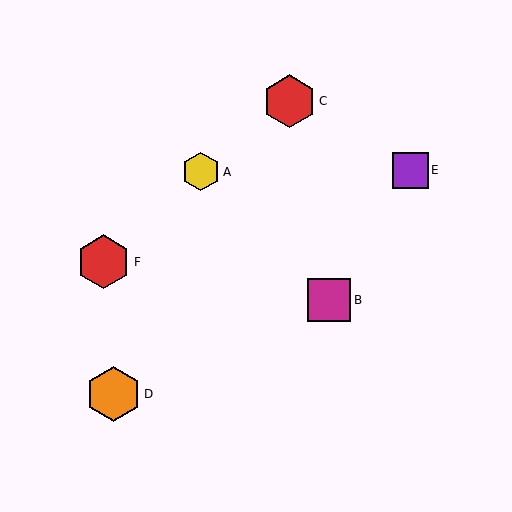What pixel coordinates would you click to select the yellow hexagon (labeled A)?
Click at (201, 172) to select the yellow hexagon A.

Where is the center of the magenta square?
The center of the magenta square is at (329, 300).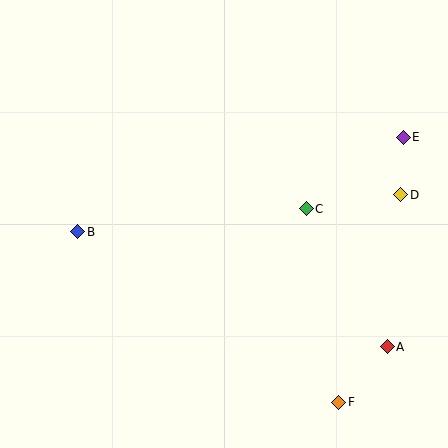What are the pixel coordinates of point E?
Point E is at (403, 137).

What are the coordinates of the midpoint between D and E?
The midpoint between D and E is at (402, 166).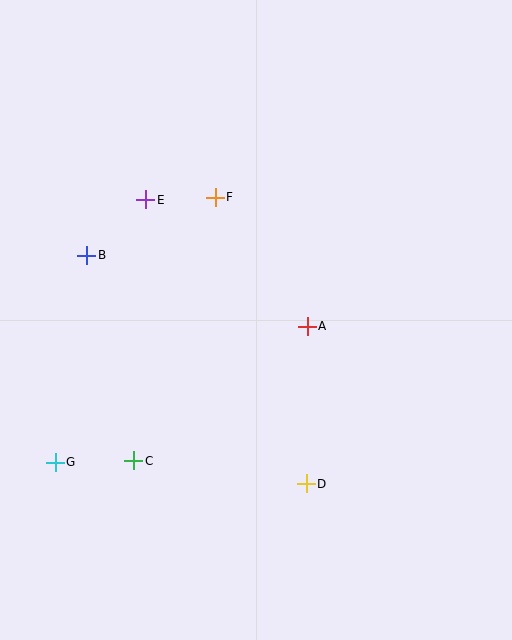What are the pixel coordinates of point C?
Point C is at (134, 461).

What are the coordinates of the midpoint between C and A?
The midpoint between C and A is at (220, 394).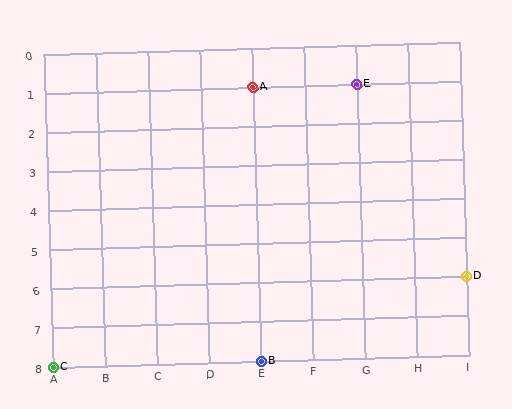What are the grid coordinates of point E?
Point E is at grid coordinates (G, 1).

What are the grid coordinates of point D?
Point D is at grid coordinates (I, 6).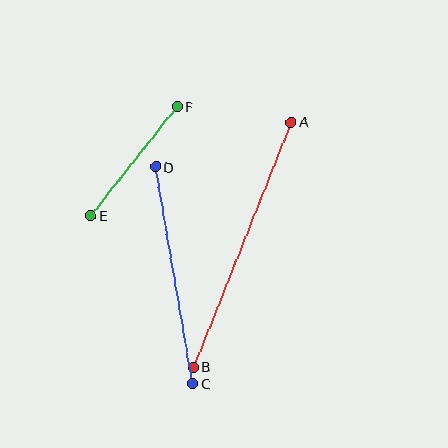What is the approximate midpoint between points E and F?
The midpoint is at approximately (134, 161) pixels.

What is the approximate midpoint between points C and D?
The midpoint is at approximately (174, 275) pixels.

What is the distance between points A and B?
The distance is approximately 264 pixels.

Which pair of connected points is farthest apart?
Points A and B are farthest apart.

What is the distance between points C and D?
The distance is approximately 220 pixels.